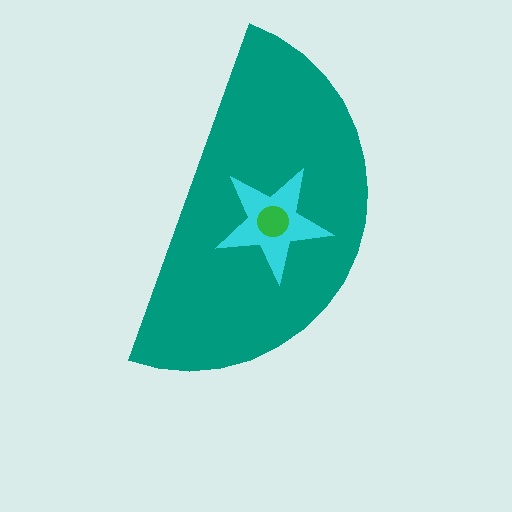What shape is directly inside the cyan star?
The green circle.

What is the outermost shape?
The teal semicircle.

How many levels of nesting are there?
3.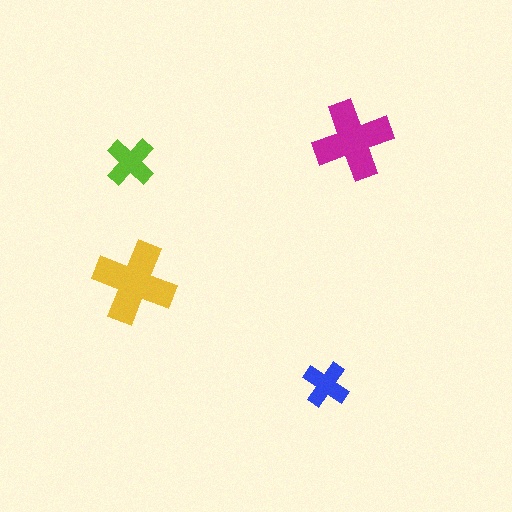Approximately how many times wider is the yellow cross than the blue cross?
About 2 times wider.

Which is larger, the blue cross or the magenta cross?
The magenta one.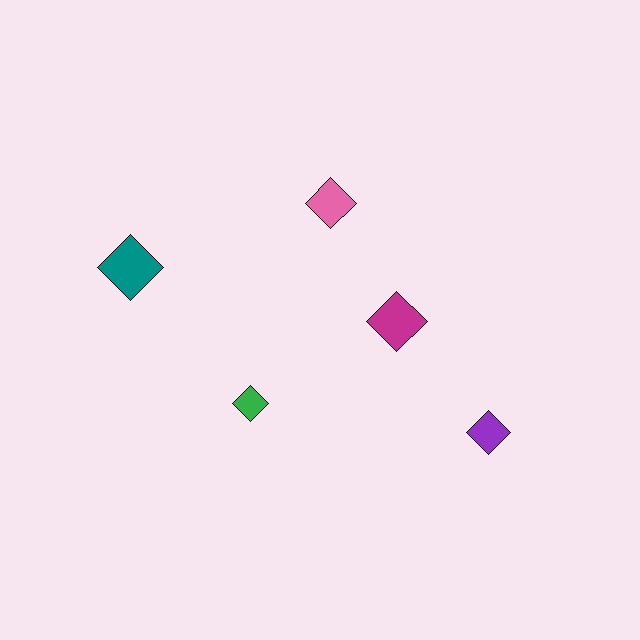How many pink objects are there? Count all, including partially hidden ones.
There is 1 pink object.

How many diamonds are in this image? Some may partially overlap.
There are 5 diamonds.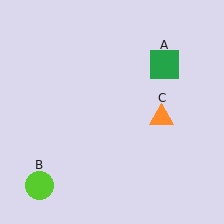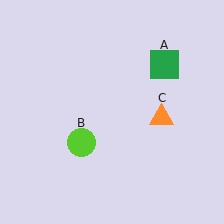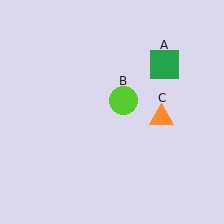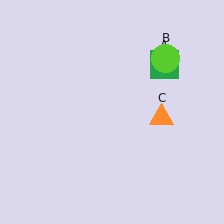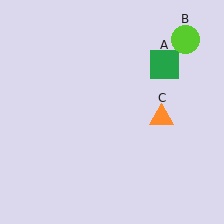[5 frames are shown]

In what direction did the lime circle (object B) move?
The lime circle (object B) moved up and to the right.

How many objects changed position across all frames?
1 object changed position: lime circle (object B).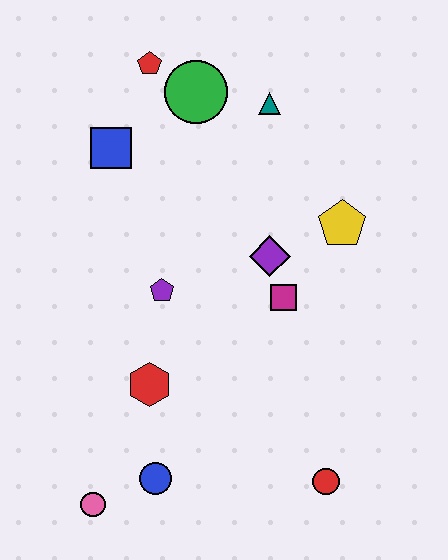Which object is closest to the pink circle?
The blue circle is closest to the pink circle.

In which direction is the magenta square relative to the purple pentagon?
The magenta square is to the right of the purple pentagon.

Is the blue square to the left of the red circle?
Yes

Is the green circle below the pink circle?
No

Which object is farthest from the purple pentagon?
The red circle is farthest from the purple pentagon.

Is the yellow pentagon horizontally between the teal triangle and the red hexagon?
No